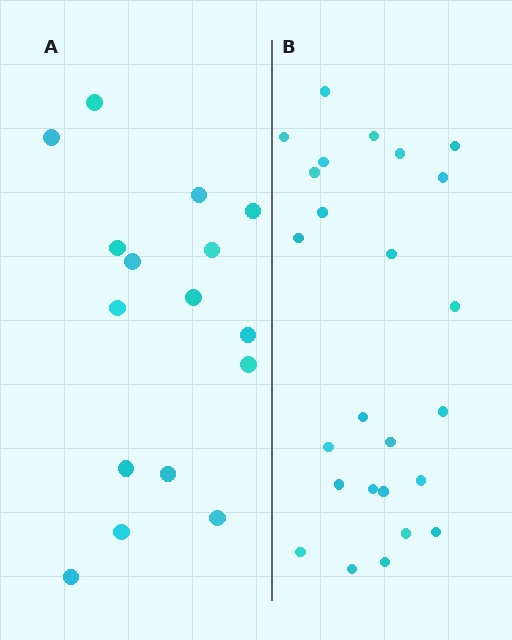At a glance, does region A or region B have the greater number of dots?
Region B (the right region) has more dots.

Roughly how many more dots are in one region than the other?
Region B has roughly 8 or so more dots than region A.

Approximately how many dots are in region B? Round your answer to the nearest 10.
About 20 dots. (The exact count is 25, which rounds to 20.)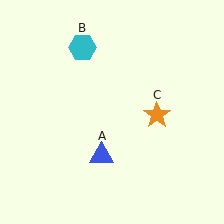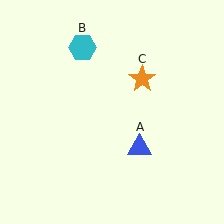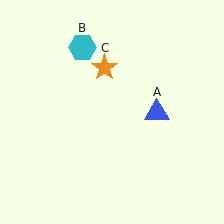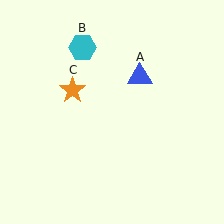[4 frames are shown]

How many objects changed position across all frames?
2 objects changed position: blue triangle (object A), orange star (object C).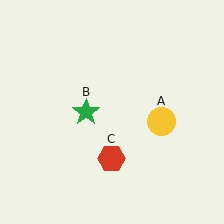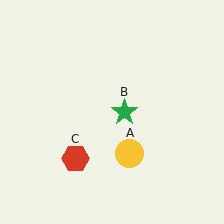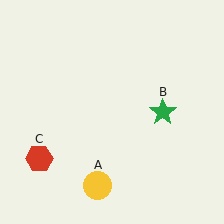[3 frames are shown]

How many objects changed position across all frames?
3 objects changed position: yellow circle (object A), green star (object B), red hexagon (object C).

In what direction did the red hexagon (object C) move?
The red hexagon (object C) moved left.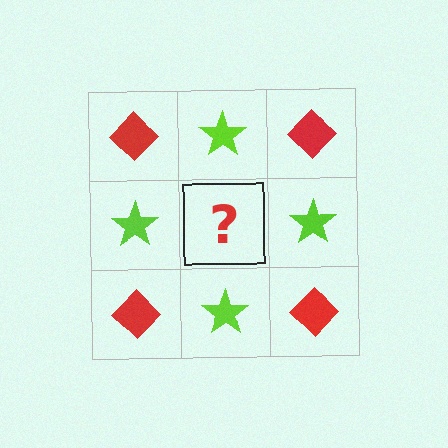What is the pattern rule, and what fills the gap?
The rule is that it alternates red diamond and lime star in a checkerboard pattern. The gap should be filled with a red diamond.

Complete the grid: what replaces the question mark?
The question mark should be replaced with a red diamond.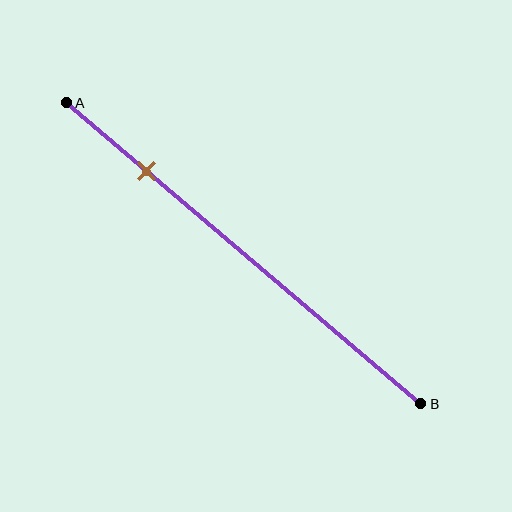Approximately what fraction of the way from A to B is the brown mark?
The brown mark is approximately 25% of the way from A to B.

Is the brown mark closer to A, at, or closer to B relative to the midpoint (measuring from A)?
The brown mark is closer to point A than the midpoint of segment AB.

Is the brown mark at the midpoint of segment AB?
No, the mark is at about 25% from A, not at the 50% midpoint.